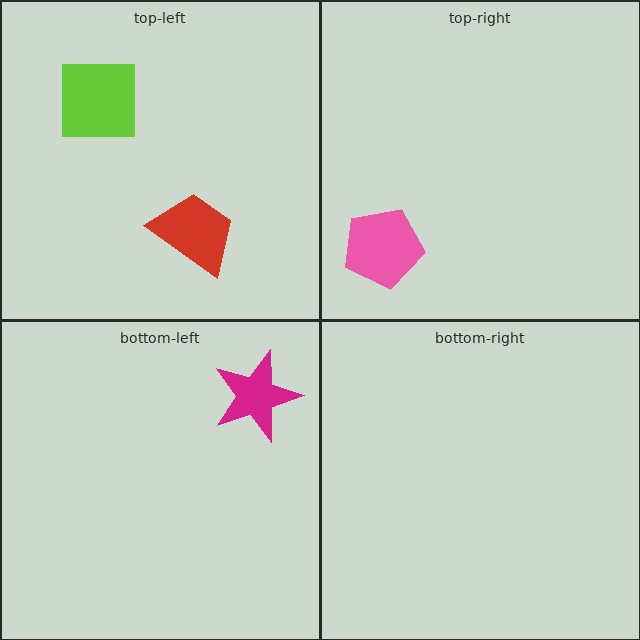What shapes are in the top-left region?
The lime square, the red trapezoid.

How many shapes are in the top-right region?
1.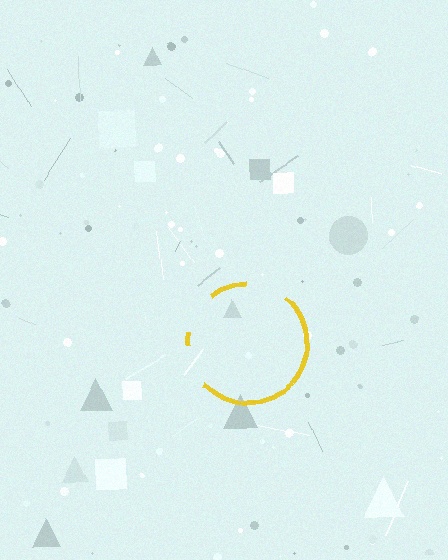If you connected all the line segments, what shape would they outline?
They would outline a circle.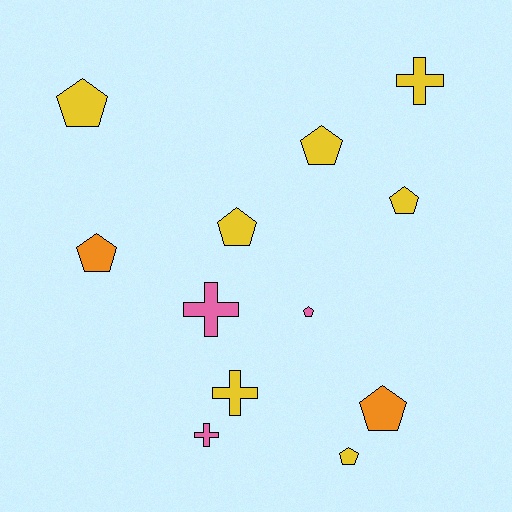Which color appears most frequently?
Yellow, with 7 objects.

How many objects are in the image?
There are 12 objects.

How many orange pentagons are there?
There are 2 orange pentagons.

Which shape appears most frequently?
Pentagon, with 8 objects.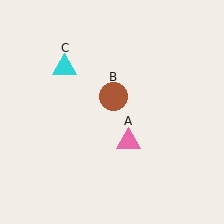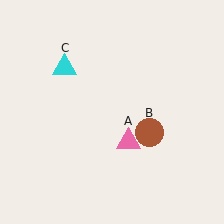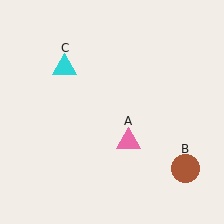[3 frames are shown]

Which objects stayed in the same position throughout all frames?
Pink triangle (object A) and cyan triangle (object C) remained stationary.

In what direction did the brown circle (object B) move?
The brown circle (object B) moved down and to the right.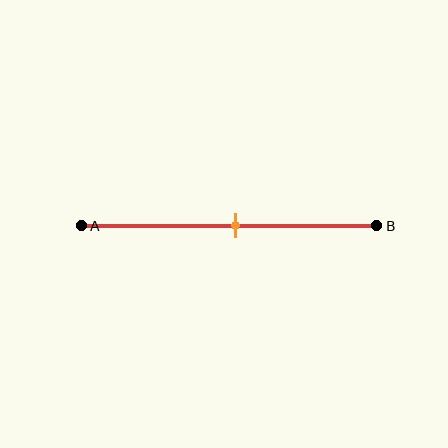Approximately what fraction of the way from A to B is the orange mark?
The orange mark is approximately 50% of the way from A to B.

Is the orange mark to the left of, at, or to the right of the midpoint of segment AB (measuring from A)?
The orange mark is approximately at the midpoint of segment AB.